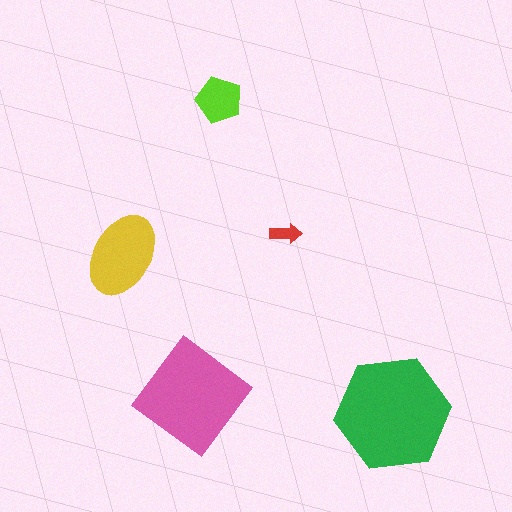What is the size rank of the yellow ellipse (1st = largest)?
3rd.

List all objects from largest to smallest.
The green hexagon, the pink diamond, the yellow ellipse, the lime pentagon, the red arrow.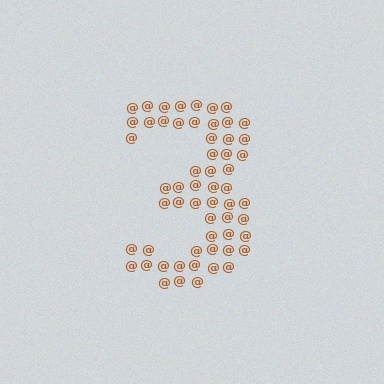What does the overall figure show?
The overall figure shows the digit 3.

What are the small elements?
The small elements are at signs.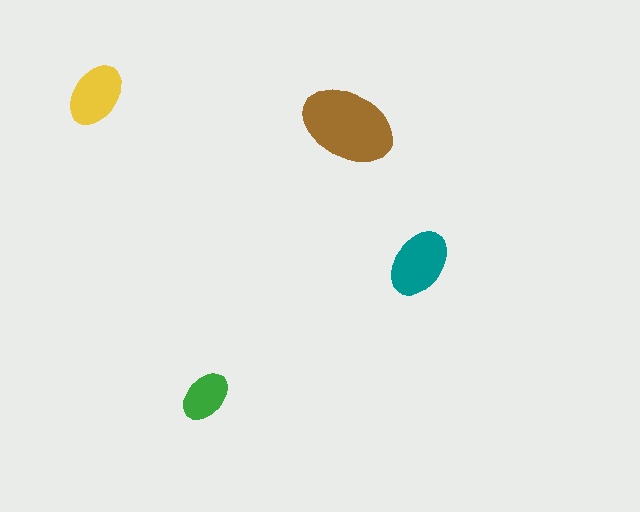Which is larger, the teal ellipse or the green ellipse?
The teal one.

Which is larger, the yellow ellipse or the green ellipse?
The yellow one.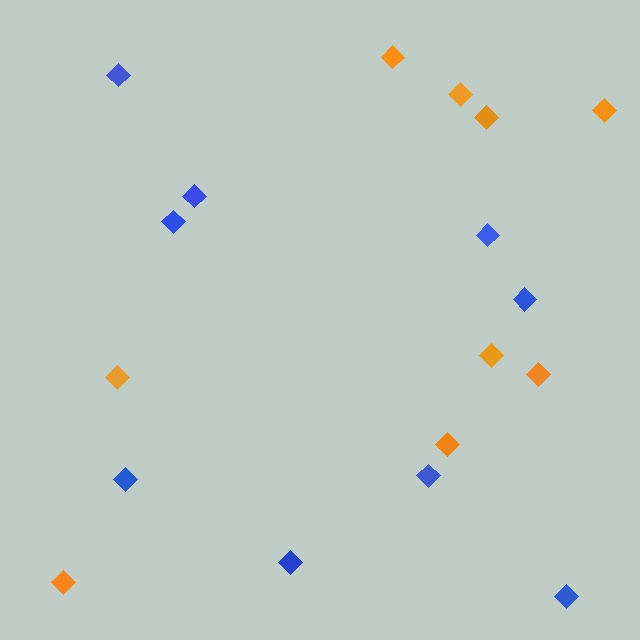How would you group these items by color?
There are 2 groups: one group of blue diamonds (9) and one group of orange diamonds (9).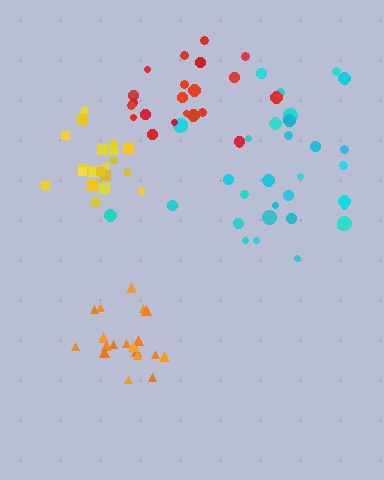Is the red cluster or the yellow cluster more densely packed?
Yellow.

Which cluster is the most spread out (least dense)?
Cyan.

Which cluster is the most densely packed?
Yellow.